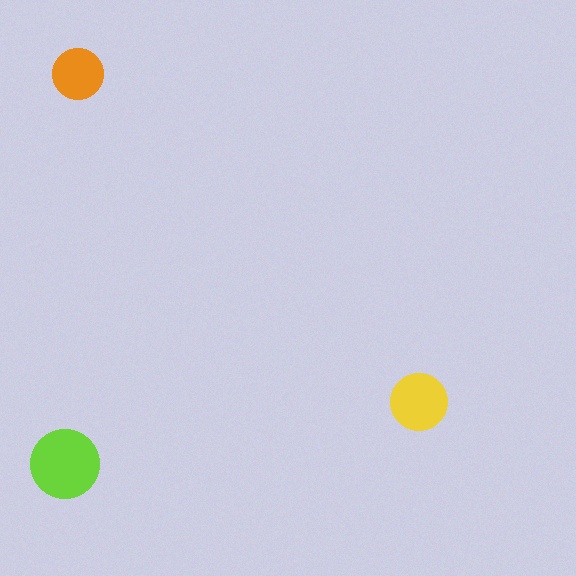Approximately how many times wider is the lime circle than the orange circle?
About 1.5 times wider.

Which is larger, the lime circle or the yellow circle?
The lime one.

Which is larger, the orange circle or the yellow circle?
The yellow one.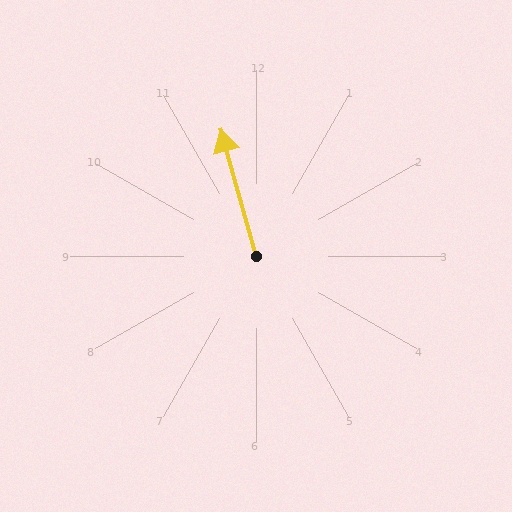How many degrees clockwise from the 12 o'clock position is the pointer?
Approximately 344 degrees.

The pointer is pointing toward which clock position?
Roughly 11 o'clock.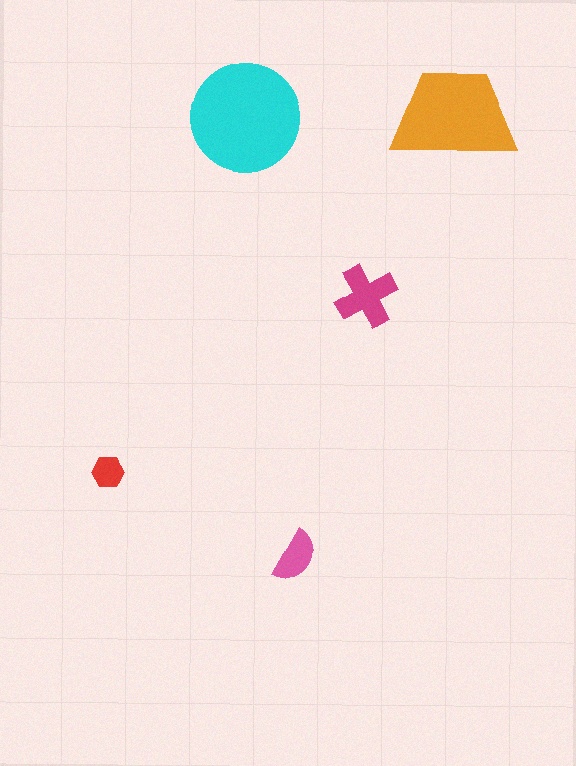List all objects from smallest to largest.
The red hexagon, the pink semicircle, the magenta cross, the orange trapezoid, the cyan circle.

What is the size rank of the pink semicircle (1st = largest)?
4th.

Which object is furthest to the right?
The orange trapezoid is rightmost.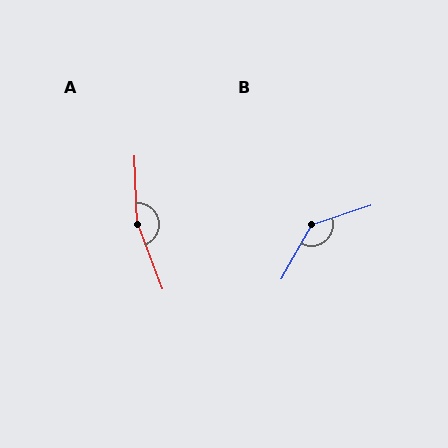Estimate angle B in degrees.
Approximately 137 degrees.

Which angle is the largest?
A, at approximately 161 degrees.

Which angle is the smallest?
B, at approximately 137 degrees.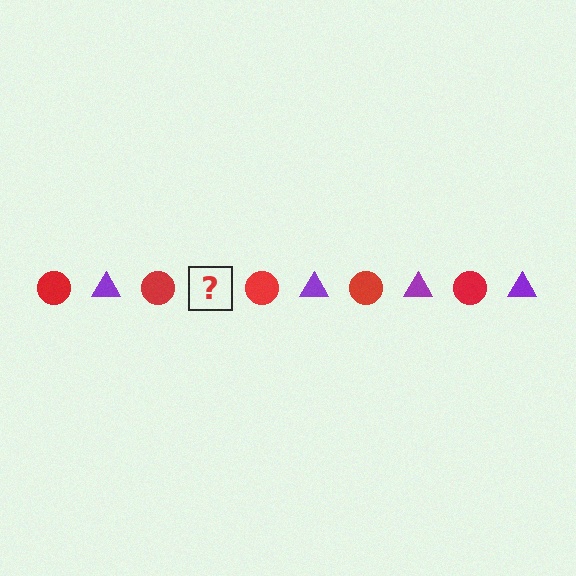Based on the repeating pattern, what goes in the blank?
The blank should be a purple triangle.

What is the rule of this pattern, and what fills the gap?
The rule is that the pattern alternates between red circle and purple triangle. The gap should be filled with a purple triangle.